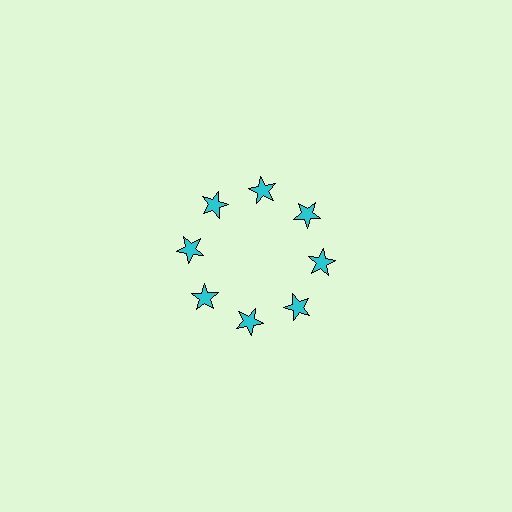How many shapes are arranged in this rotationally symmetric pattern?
There are 8 shapes, arranged in 8 groups of 1.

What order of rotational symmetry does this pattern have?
This pattern has 8-fold rotational symmetry.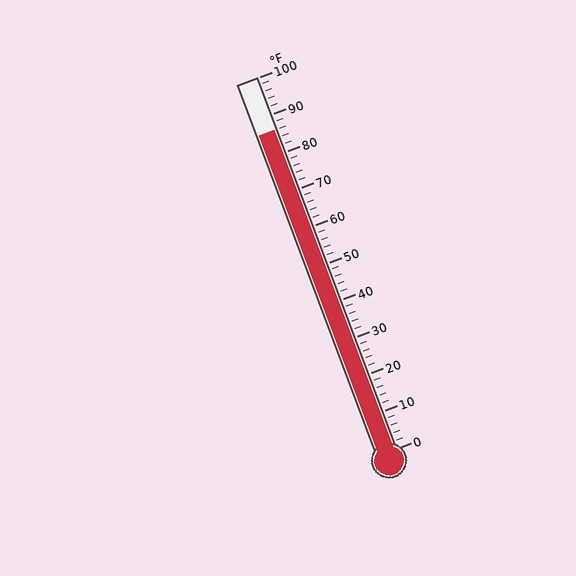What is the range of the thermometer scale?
The thermometer scale ranges from 0°F to 100°F.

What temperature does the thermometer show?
The thermometer shows approximately 86°F.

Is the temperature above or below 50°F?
The temperature is above 50°F.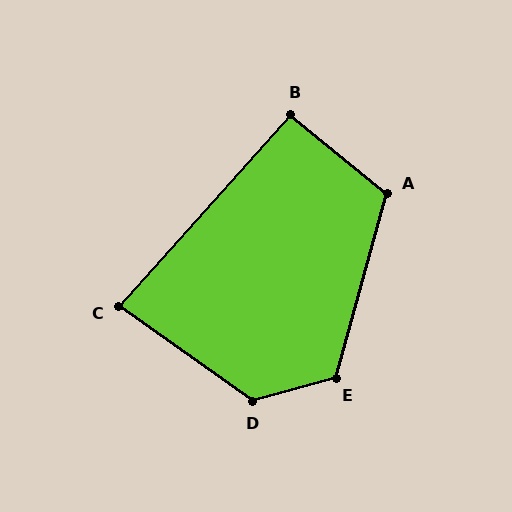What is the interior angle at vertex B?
Approximately 93 degrees (approximately right).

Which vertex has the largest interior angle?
D, at approximately 128 degrees.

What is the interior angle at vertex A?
Approximately 113 degrees (obtuse).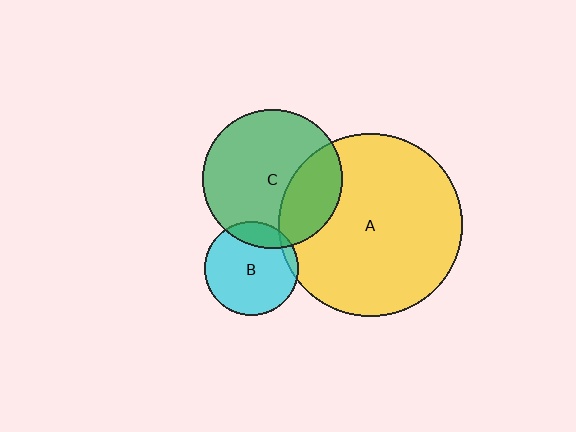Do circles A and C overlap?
Yes.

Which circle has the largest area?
Circle A (yellow).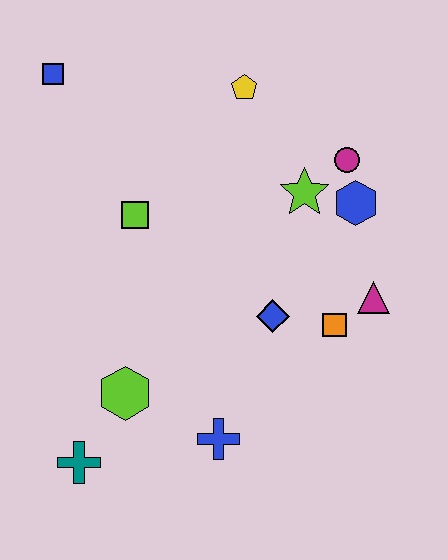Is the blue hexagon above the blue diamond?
Yes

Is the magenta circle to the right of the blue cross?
Yes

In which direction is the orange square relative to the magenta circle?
The orange square is below the magenta circle.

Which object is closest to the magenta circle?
The blue hexagon is closest to the magenta circle.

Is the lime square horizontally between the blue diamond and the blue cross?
No